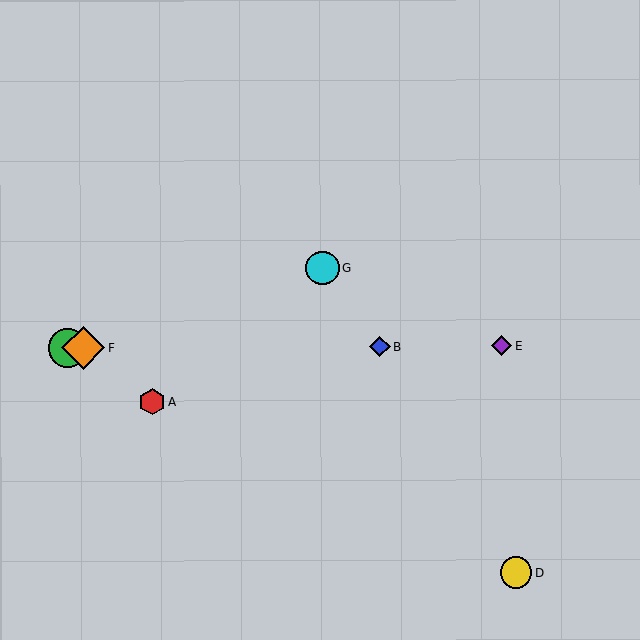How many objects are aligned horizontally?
4 objects (B, C, E, F) are aligned horizontally.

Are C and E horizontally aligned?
Yes, both are at y≈348.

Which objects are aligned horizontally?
Objects B, C, E, F are aligned horizontally.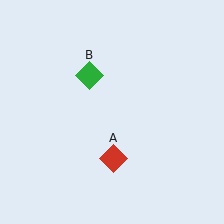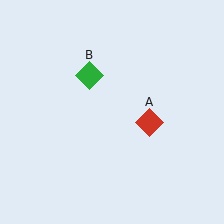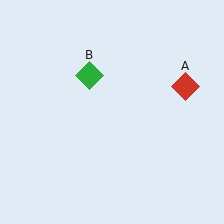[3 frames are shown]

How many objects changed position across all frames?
1 object changed position: red diamond (object A).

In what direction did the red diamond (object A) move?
The red diamond (object A) moved up and to the right.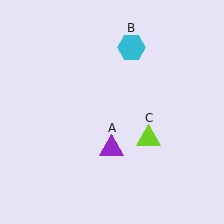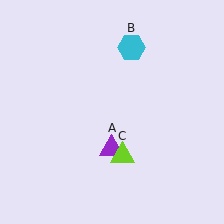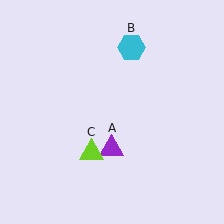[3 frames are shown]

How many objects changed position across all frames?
1 object changed position: lime triangle (object C).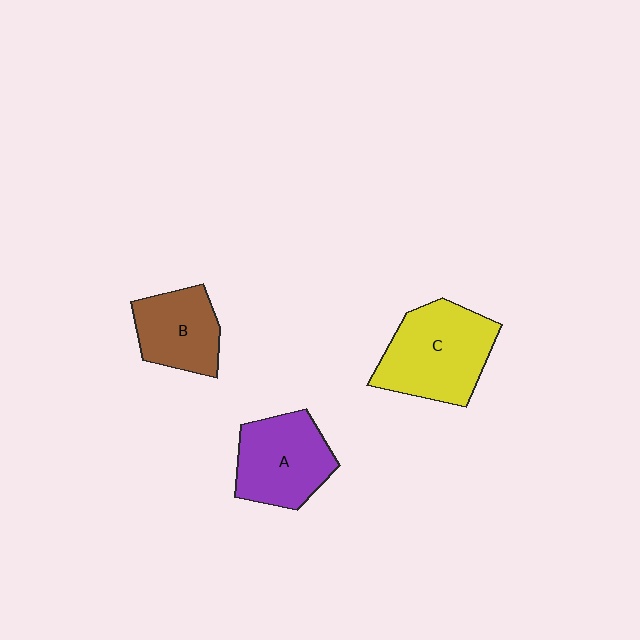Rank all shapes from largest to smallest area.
From largest to smallest: C (yellow), A (purple), B (brown).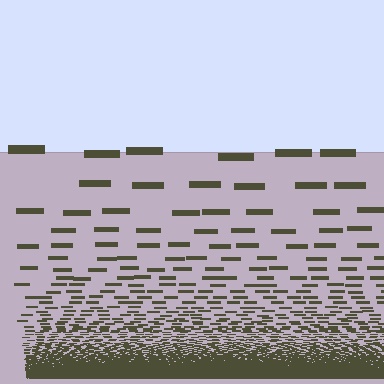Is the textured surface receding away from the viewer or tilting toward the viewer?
The surface appears to tilt toward the viewer. Texture elements get larger and sparser toward the top.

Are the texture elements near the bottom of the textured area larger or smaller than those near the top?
Smaller. The gradient is inverted — elements near the bottom are smaller and denser.